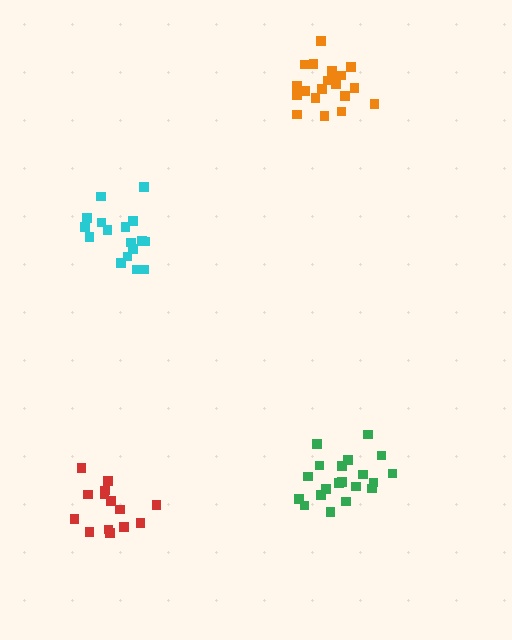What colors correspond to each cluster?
The clusters are colored: orange, red, cyan, green.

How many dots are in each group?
Group 1: 20 dots, Group 2: 14 dots, Group 3: 17 dots, Group 4: 20 dots (71 total).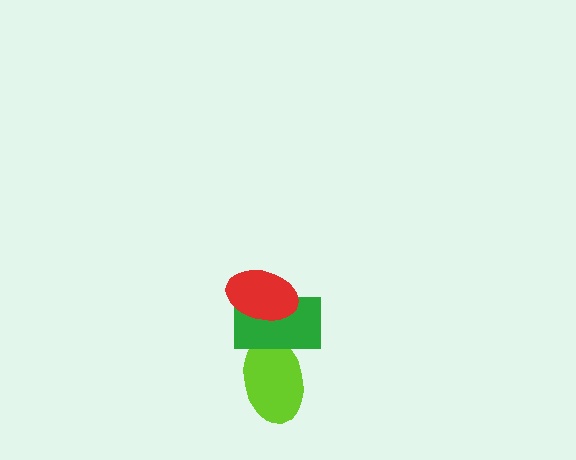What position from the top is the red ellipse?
The red ellipse is 1st from the top.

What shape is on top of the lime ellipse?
The green rectangle is on top of the lime ellipse.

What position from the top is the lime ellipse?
The lime ellipse is 3rd from the top.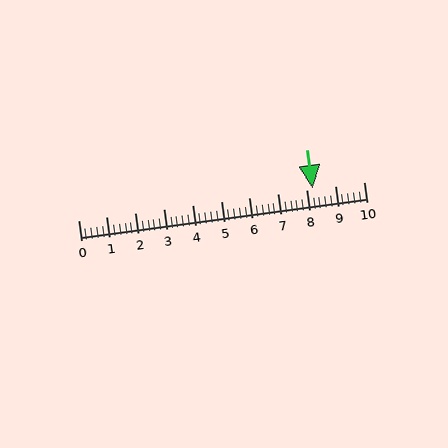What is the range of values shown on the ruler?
The ruler shows values from 0 to 10.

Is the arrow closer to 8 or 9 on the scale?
The arrow is closer to 8.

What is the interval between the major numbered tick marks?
The major tick marks are spaced 1 units apart.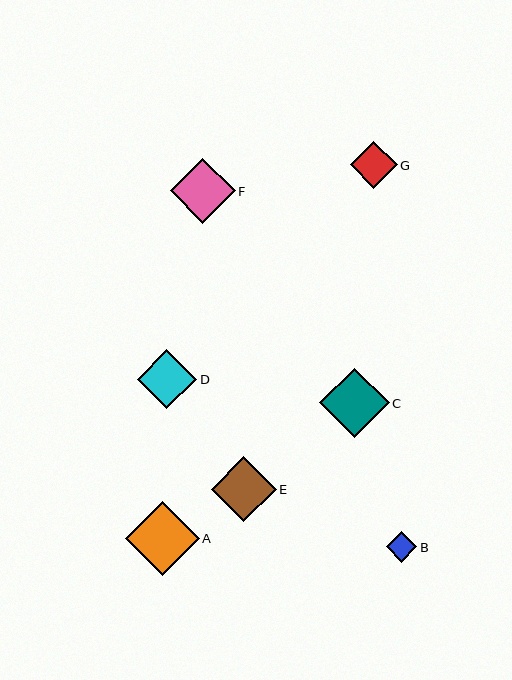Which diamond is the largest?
Diamond A is the largest with a size of approximately 74 pixels.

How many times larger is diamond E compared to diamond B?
Diamond E is approximately 2.2 times the size of diamond B.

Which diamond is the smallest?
Diamond B is the smallest with a size of approximately 30 pixels.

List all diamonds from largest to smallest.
From largest to smallest: A, C, E, F, D, G, B.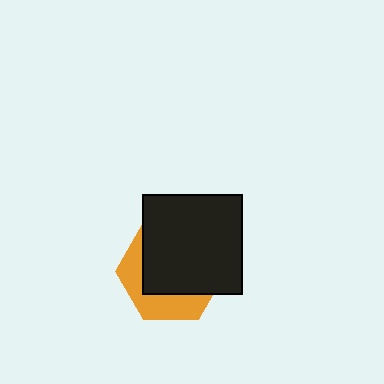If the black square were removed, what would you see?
You would see the complete orange hexagon.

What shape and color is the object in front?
The object in front is a black square.